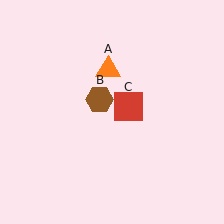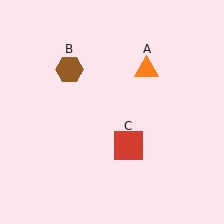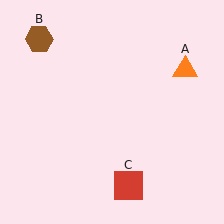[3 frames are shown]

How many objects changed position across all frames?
3 objects changed position: orange triangle (object A), brown hexagon (object B), red square (object C).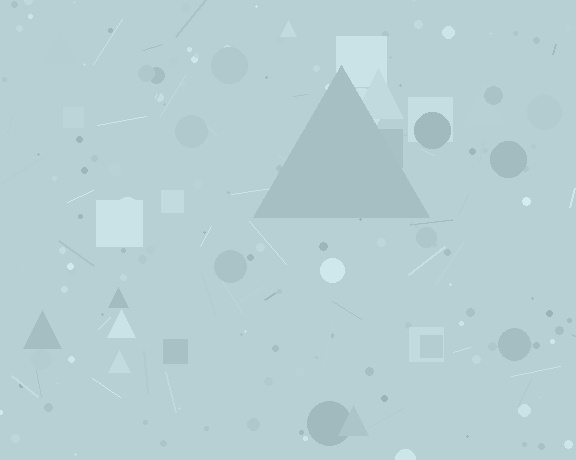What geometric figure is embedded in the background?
A triangle is embedded in the background.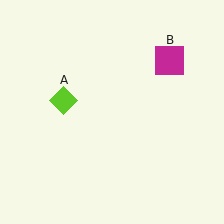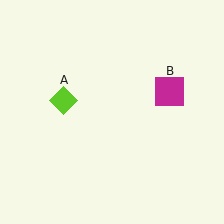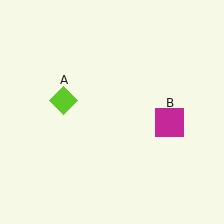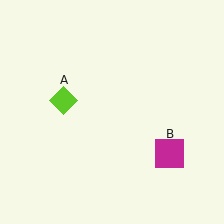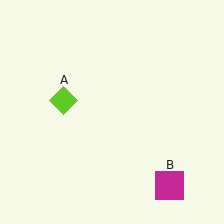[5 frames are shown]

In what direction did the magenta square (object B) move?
The magenta square (object B) moved down.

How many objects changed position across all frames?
1 object changed position: magenta square (object B).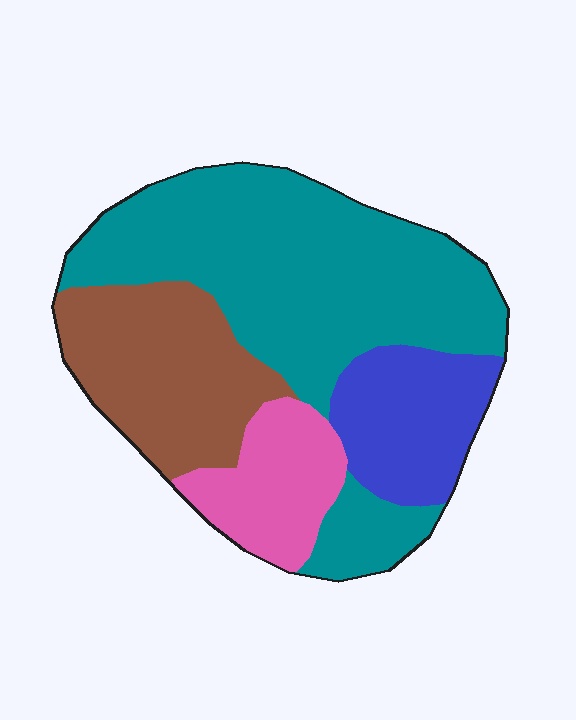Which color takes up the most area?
Teal, at roughly 50%.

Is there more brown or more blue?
Brown.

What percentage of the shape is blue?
Blue covers about 15% of the shape.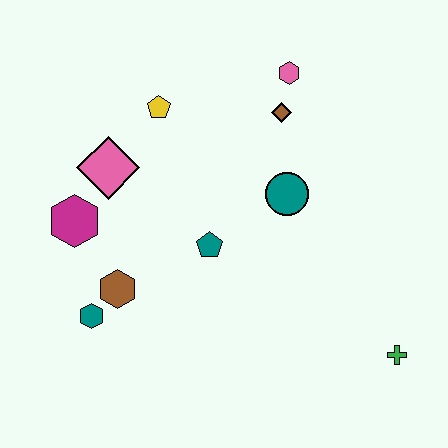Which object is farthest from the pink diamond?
The green cross is farthest from the pink diamond.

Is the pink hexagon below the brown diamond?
No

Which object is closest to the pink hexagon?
The brown diamond is closest to the pink hexagon.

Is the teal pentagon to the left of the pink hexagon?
Yes